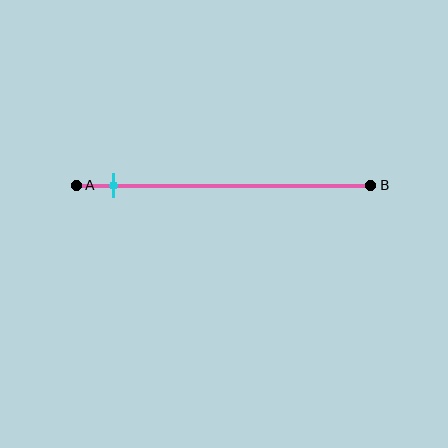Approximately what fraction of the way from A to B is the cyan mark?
The cyan mark is approximately 15% of the way from A to B.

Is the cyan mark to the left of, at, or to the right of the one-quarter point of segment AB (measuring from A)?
The cyan mark is to the left of the one-quarter point of segment AB.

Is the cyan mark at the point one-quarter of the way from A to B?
No, the mark is at about 15% from A, not at the 25% one-quarter point.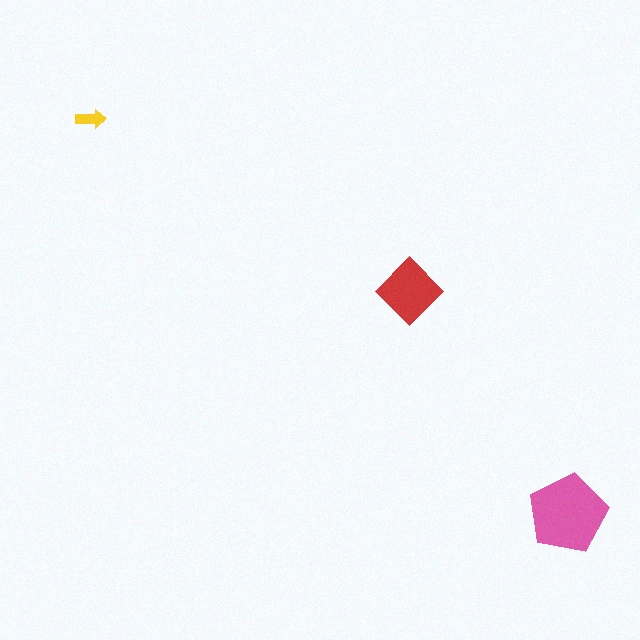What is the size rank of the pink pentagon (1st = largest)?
1st.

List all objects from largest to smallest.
The pink pentagon, the red diamond, the yellow arrow.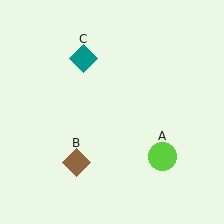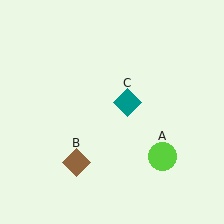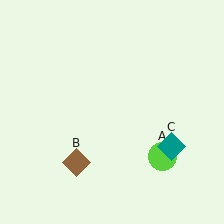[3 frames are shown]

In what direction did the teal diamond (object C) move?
The teal diamond (object C) moved down and to the right.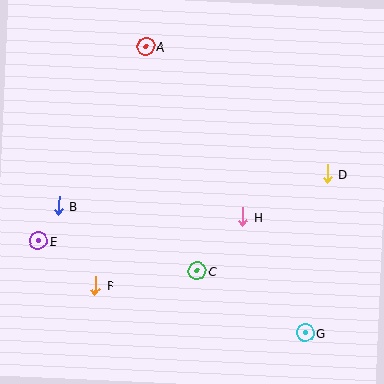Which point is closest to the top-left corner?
Point A is closest to the top-left corner.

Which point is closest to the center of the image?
Point H at (242, 217) is closest to the center.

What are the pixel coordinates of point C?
Point C is at (197, 271).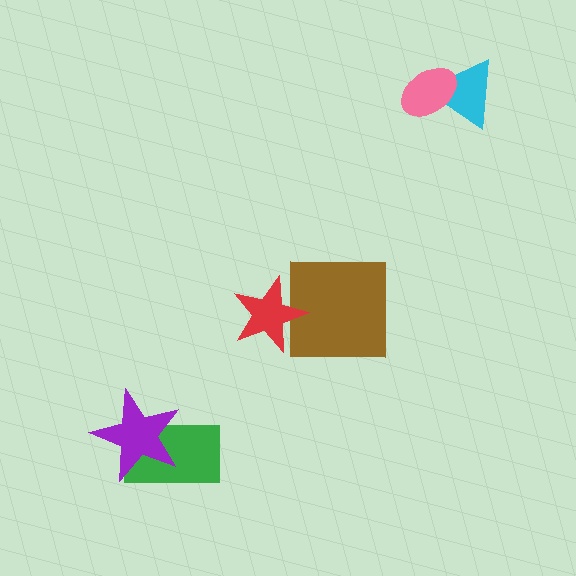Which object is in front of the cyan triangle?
The pink ellipse is in front of the cyan triangle.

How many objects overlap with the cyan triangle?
1 object overlaps with the cyan triangle.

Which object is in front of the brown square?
The red star is in front of the brown square.